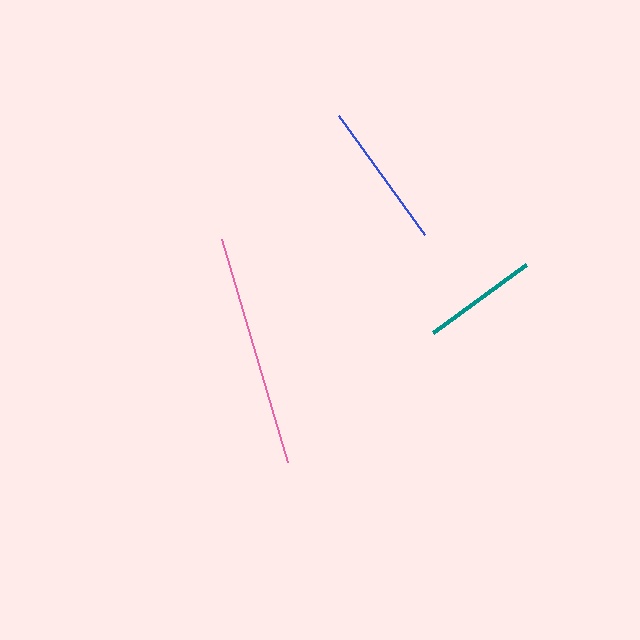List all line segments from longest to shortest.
From longest to shortest: pink, blue, teal.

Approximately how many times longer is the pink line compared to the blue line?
The pink line is approximately 1.6 times the length of the blue line.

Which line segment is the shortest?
The teal line is the shortest at approximately 116 pixels.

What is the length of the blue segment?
The blue segment is approximately 147 pixels long.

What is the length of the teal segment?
The teal segment is approximately 116 pixels long.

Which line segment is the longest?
The pink line is the longest at approximately 233 pixels.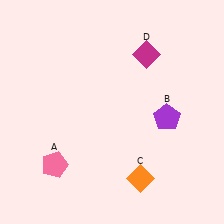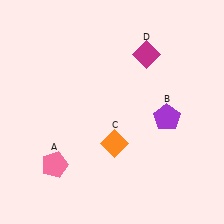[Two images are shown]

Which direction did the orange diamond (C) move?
The orange diamond (C) moved up.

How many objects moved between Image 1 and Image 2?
1 object moved between the two images.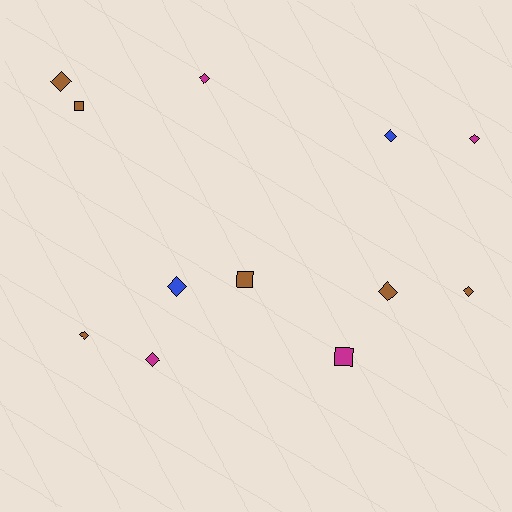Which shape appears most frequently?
Diamond, with 9 objects.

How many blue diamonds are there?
There are 2 blue diamonds.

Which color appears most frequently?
Brown, with 6 objects.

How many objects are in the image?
There are 12 objects.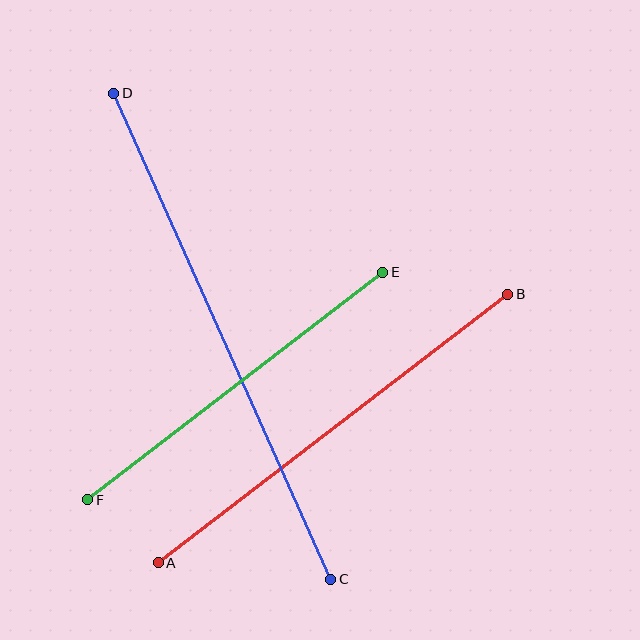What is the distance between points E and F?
The distance is approximately 373 pixels.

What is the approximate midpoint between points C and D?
The midpoint is at approximately (222, 336) pixels.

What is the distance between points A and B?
The distance is approximately 440 pixels.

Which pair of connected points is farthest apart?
Points C and D are farthest apart.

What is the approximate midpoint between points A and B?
The midpoint is at approximately (333, 429) pixels.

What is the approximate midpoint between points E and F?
The midpoint is at approximately (235, 386) pixels.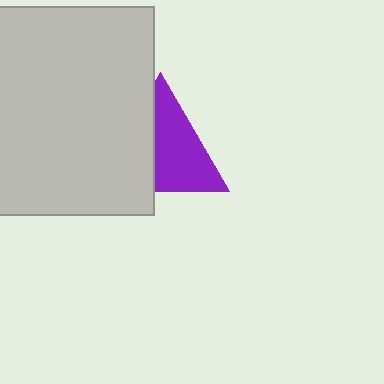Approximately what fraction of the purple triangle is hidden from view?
Roughly 43% of the purple triangle is hidden behind the light gray rectangle.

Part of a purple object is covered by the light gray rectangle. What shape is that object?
It is a triangle.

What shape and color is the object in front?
The object in front is a light gray rectangle.